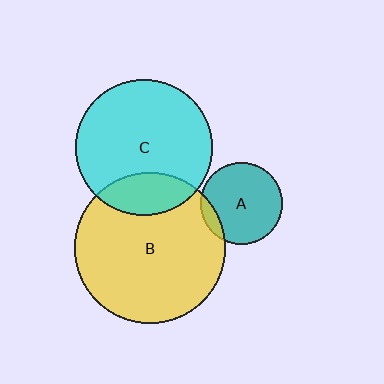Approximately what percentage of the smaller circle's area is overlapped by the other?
Approximately 20%.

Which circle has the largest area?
Circle B (yellow).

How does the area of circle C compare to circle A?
Approximately 2.8 times.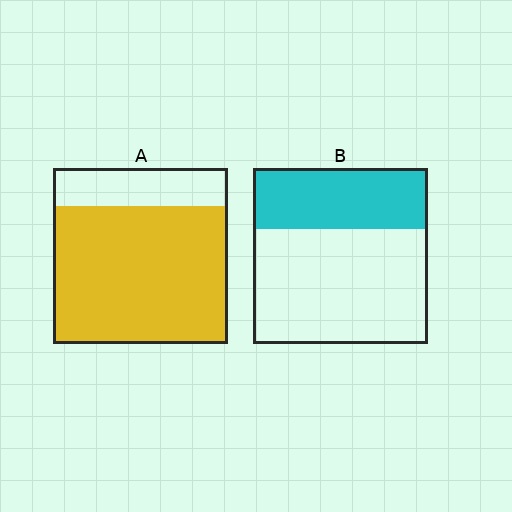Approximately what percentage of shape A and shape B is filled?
A is approximately 80% and B is approximately 35%.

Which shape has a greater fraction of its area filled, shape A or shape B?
Shape A.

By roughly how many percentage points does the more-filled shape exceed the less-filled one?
By roughly 45 percentage points (A over B).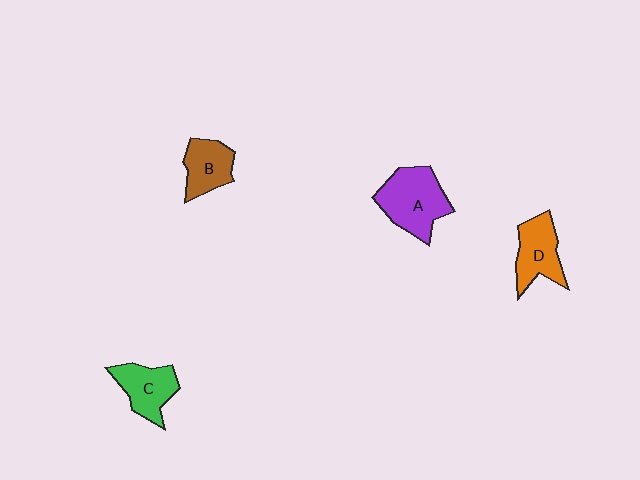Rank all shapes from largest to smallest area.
From largest to smallest: A (purple), D (orange), C (green), B (brown).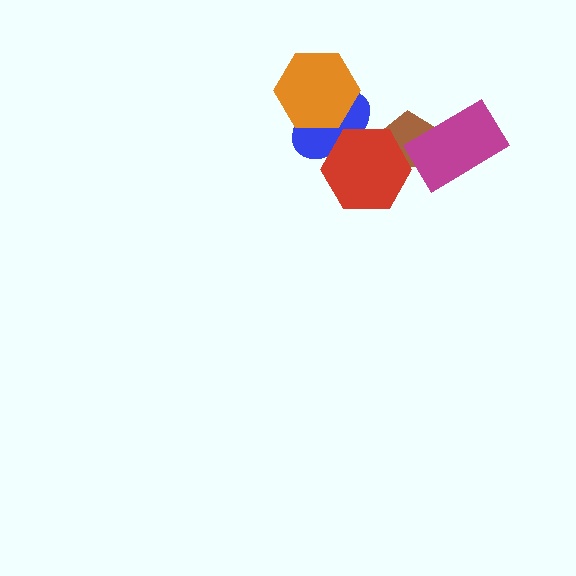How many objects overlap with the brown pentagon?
2 objects overlap with the brown pentagon.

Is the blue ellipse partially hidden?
Yes, it is partially covered by another shape.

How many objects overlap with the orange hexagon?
1 object overlaps with the orange hexagon.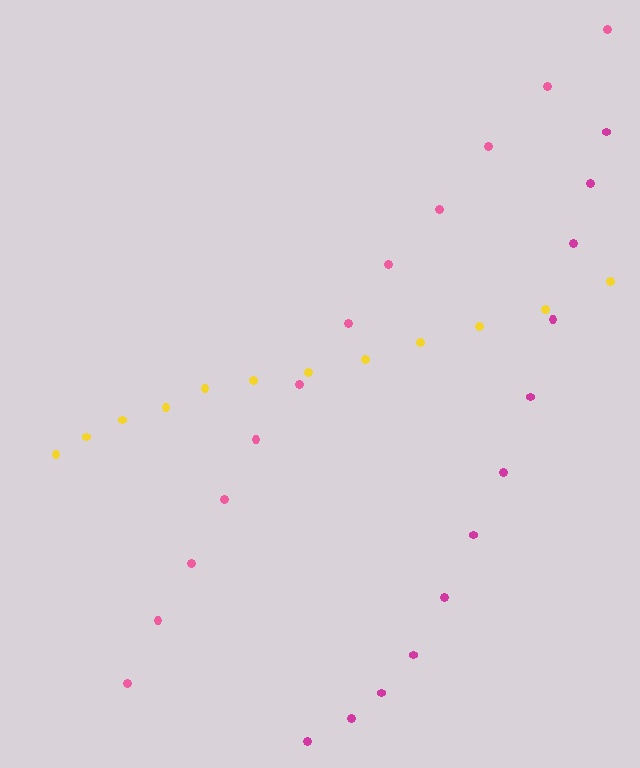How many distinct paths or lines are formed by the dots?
There are 3 distinct paths.